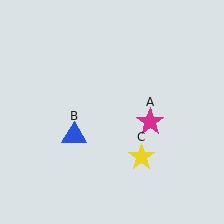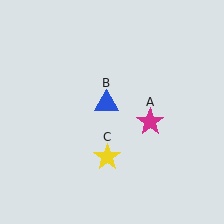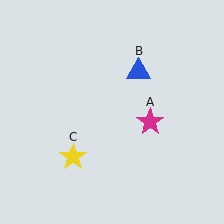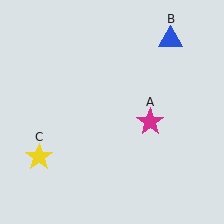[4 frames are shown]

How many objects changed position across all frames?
2 objects changed position: blue triangle (object B), yellow star (object C).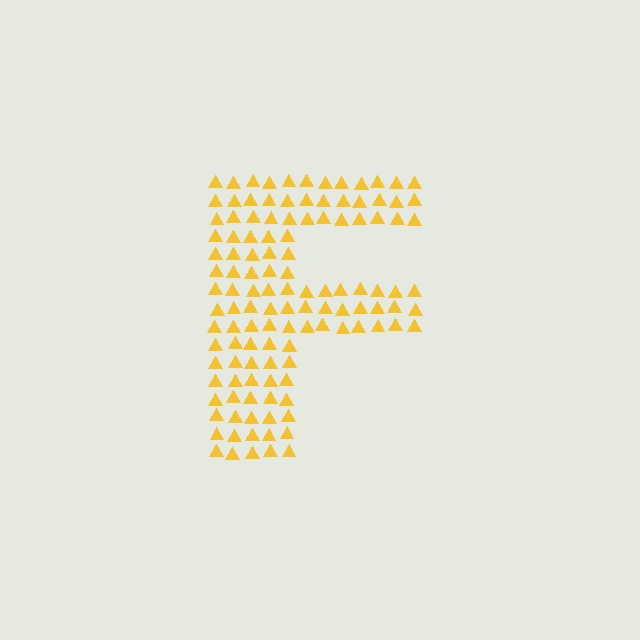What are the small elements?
The small elements are triangles.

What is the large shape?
The large shape is the letter F.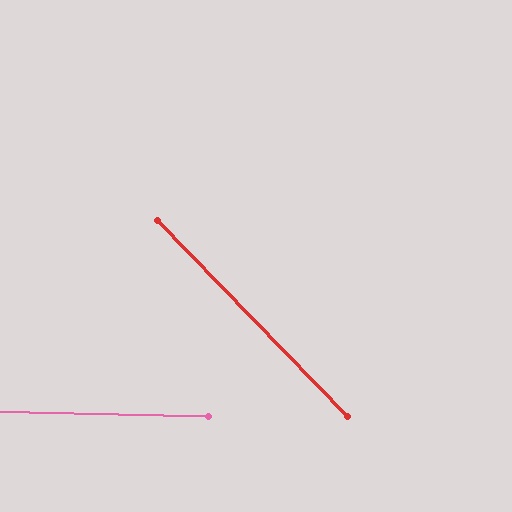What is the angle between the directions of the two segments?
Approximately 45 degrees.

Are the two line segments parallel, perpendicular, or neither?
Neither parallel nor perpendicular — they differ by about 45°.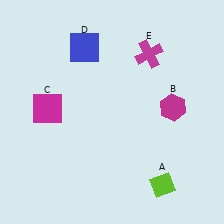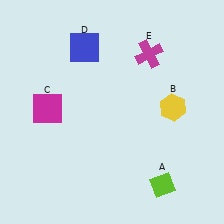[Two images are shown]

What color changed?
The hexagon (B) changed from magenta in Image 1 to yellow in Image 2.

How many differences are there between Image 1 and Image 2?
There is 1 difference between the two images.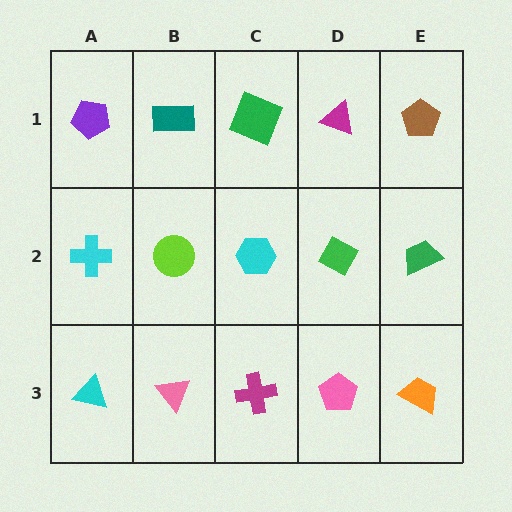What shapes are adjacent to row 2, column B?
A teal rectangle (row 1, column B), a pink triangle (row 3, column B), a cyan cross (row 2, column A), a cyan hexagon (row 2, column C).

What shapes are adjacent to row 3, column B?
A lime circle (row 2, column B), a cyan triangle (row 3, column A), a magenta cross (row 3, column C).